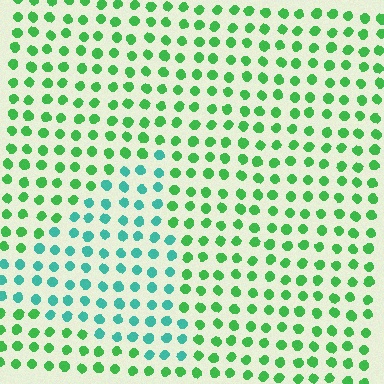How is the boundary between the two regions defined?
The boundary is defined purely by a slight shift in hue (about 43 degrees). Spacing, size, and orientation are identical on both sides.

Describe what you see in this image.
The image is filled with small green elements in a uniform arrangement. A triangle-shaped region is visible where the elements are tinted to a slightly different hue, forming a subtle color boundary.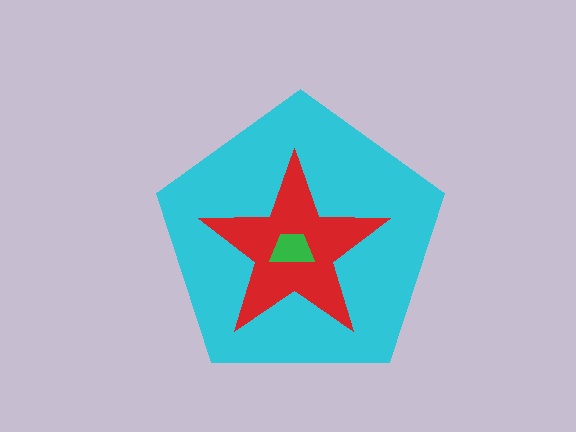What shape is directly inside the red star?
The green trapezoid.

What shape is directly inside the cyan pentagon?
The red star.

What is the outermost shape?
The cyan pentagon.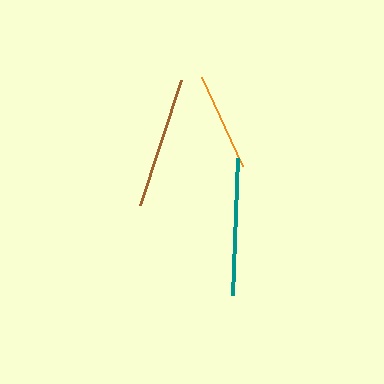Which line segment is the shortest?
The orange line is the shortest at approximately 98 pixels.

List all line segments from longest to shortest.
From longest to shortest: teal, brown, orange.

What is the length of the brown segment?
The brown segment is approximately 131 pixels long.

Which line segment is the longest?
The teal line is the longest at approximately 137 pixels.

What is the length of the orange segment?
The orange segment is approximately 98 pixels long.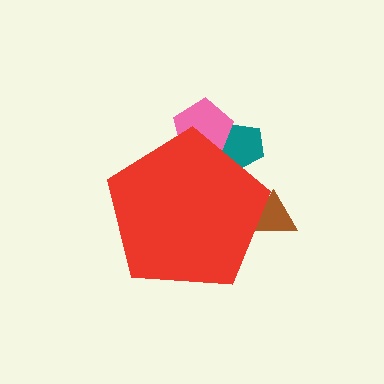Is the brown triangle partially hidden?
Yes, the brown triangle is partially hidden behind the red pentagon.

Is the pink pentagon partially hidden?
Yes, the pink pentagon is partially hidden behind the red pentagon.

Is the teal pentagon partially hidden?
Yes, the teal pentagon is partially hidden behind the red pentagon.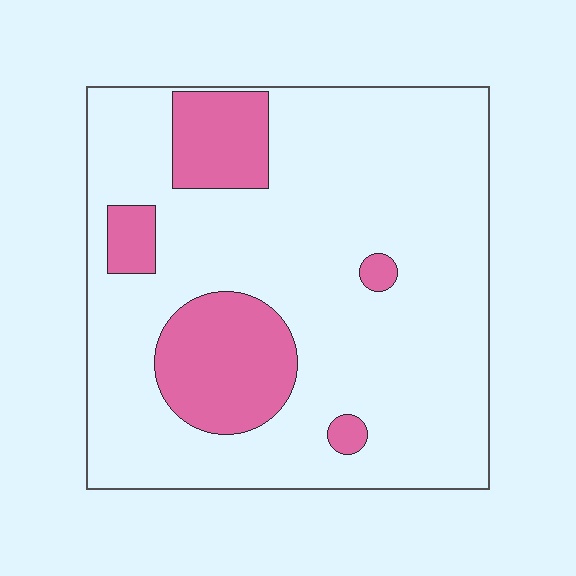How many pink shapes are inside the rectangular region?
5.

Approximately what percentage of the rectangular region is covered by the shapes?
Approximately 20%.